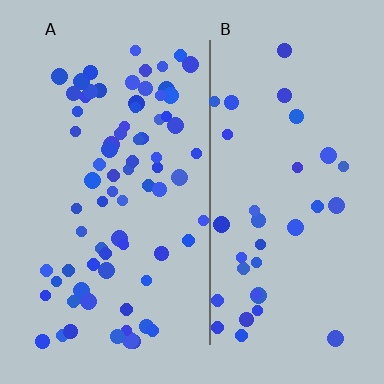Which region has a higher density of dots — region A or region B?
A (the left).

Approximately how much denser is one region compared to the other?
Approximately 2.2× — region A over region B.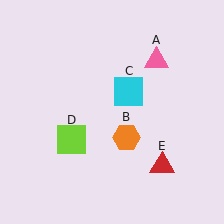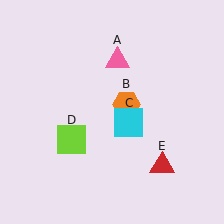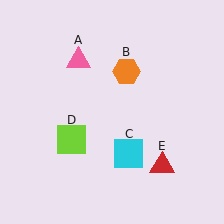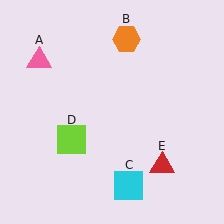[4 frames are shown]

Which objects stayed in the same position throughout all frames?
Lime square (object D) and red triangle (object E) remained stationary.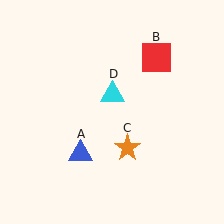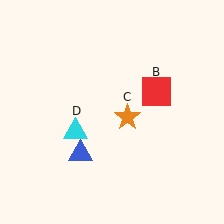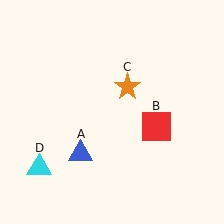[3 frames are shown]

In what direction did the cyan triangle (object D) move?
The cyan triangle (object D) moved down and to the left.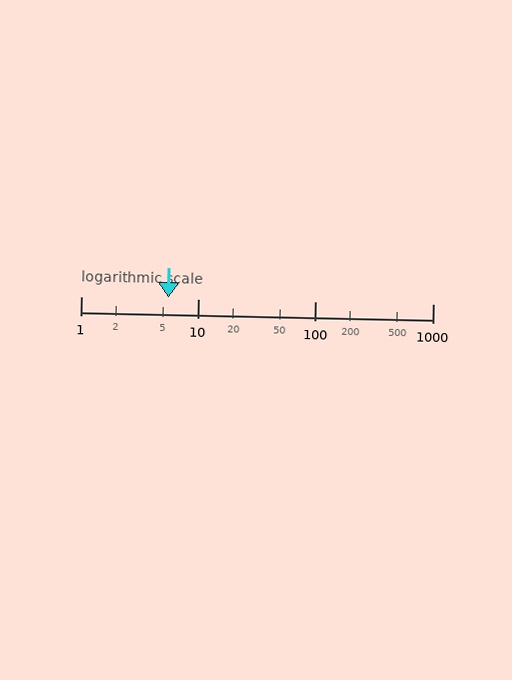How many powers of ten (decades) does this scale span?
The scale spans 3 decades, from 1 to 1000.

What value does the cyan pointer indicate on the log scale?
The pointer indicates approximately 5.6.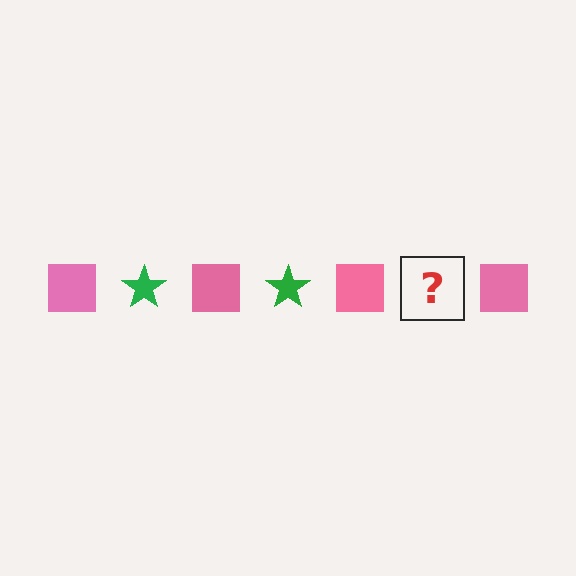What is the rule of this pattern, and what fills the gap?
The rule is that the pattern alternates between pink square and green star. The gap should be filled with a green star.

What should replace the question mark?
The question mark should be replaced with a green star.